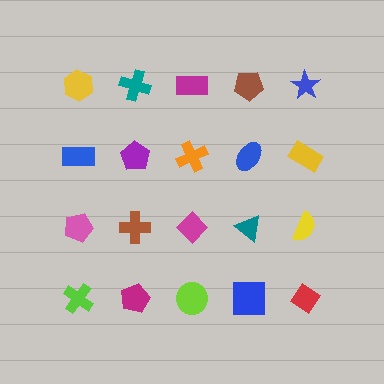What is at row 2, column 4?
A blue ellipse.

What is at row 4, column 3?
A lime circle.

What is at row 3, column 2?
A brown cross.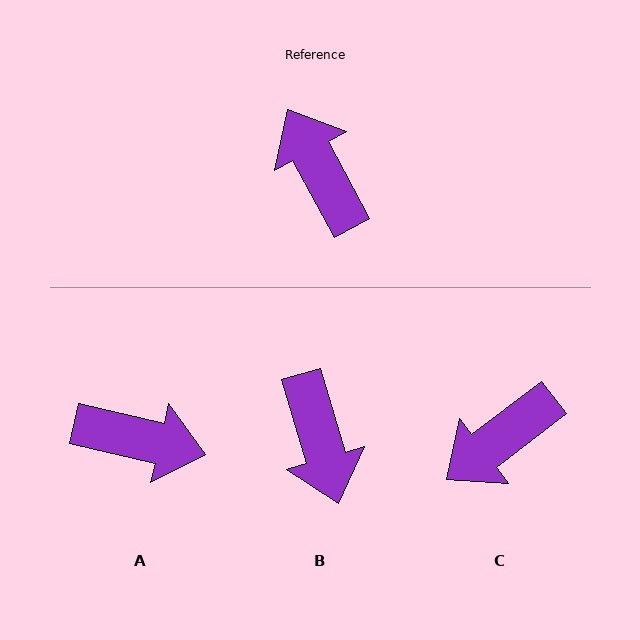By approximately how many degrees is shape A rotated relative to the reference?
Approximately 132 degrees clockwise.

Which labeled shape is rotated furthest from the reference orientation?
B, about 168 degrees away.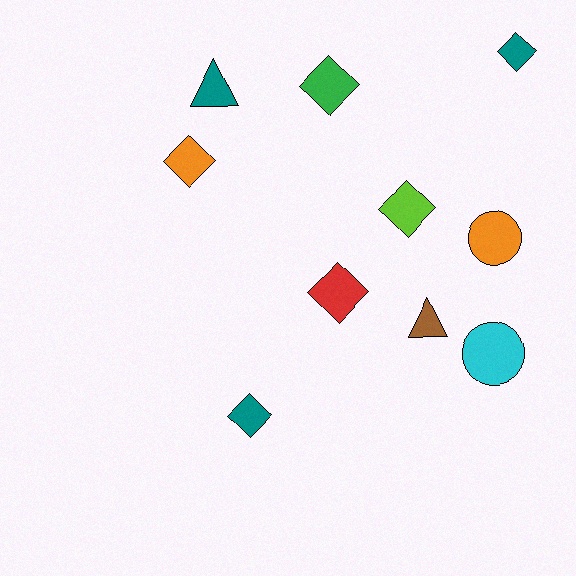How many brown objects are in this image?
There is 1 brown object.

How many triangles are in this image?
There are 2 triangles.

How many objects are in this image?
There are 10 objects.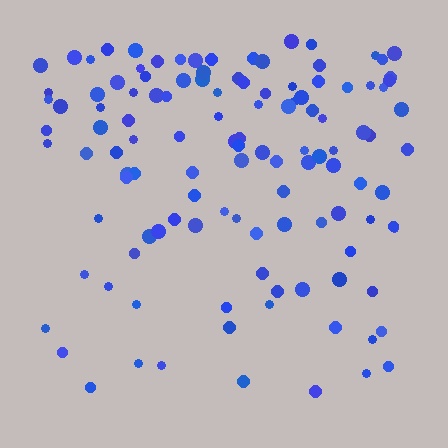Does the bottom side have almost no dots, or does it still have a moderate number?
Still a moderate number, just noticeably fewer than the top.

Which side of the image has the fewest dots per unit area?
The bottom.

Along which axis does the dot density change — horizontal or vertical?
Vertical.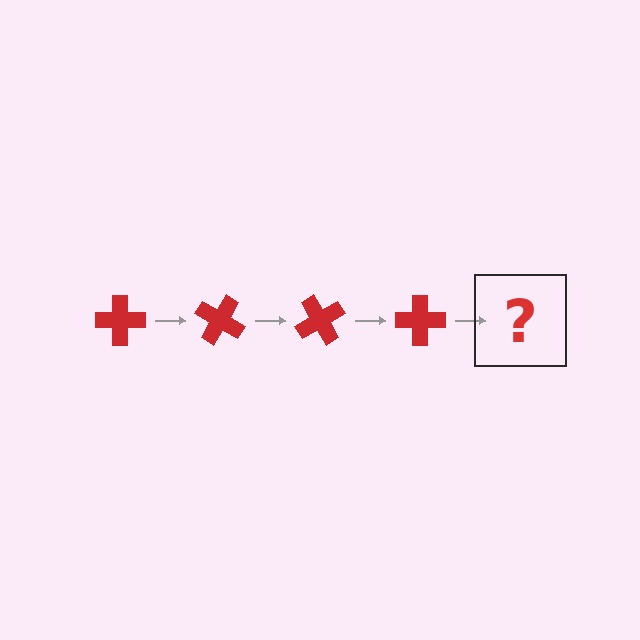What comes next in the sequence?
The next element should be a red cross rotated 120 degrees.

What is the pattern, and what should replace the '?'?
The pattern is that the cross rotates 30 degrees each step. The '?' should be a red cross rotated 120 degrees.